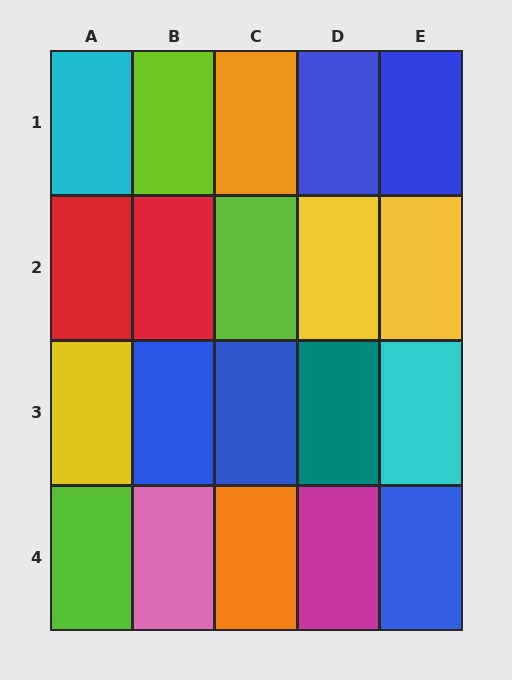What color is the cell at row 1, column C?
Orange.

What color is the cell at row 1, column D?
Blue.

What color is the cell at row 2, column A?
Red.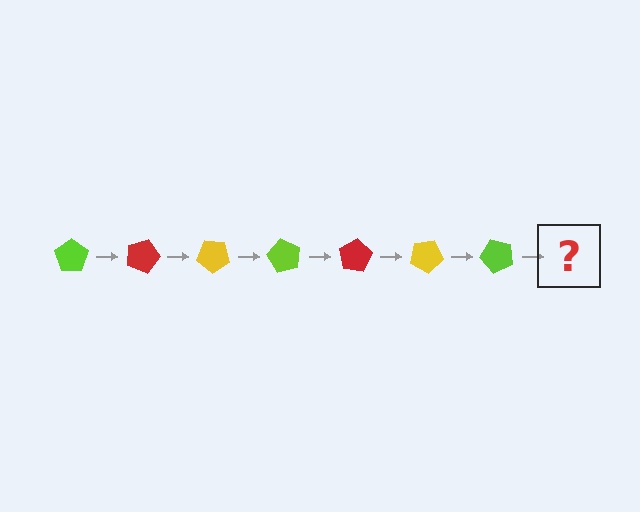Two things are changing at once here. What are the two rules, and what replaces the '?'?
The two rules are that it rotates 20 degrees each step and the color cycles through lime, red, and yellow. The '?' should be a red pentagon, rotated 140 degrees from the start.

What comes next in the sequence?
The next element should be a red pentagon, rotated 140 degrees from the start.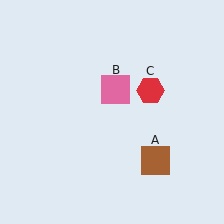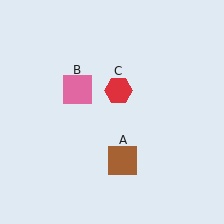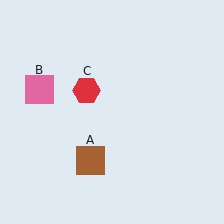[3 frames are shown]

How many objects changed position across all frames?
3 objects changed position: brown square (object A), pink square (object B), red hexagon (object C).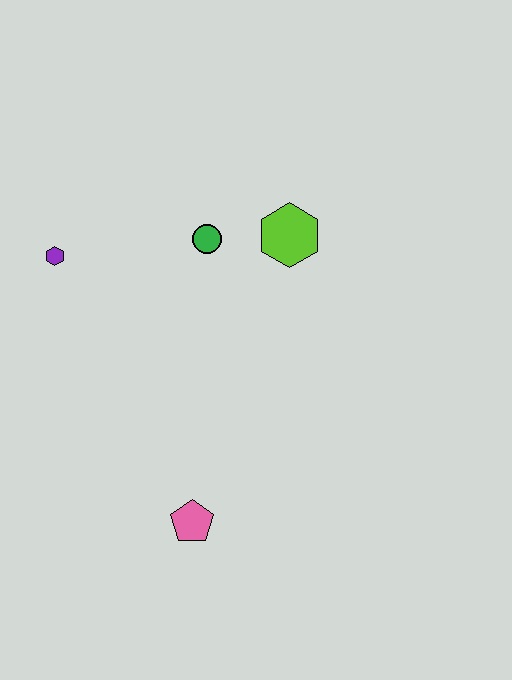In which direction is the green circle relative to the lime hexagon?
The green circle is to the left of the lime hexagon.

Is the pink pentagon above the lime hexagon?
No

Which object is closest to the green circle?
The lime hexagon is closest to the green circle.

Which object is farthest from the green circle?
The pink pentagon is farthest from the green circle.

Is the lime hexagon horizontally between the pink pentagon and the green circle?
No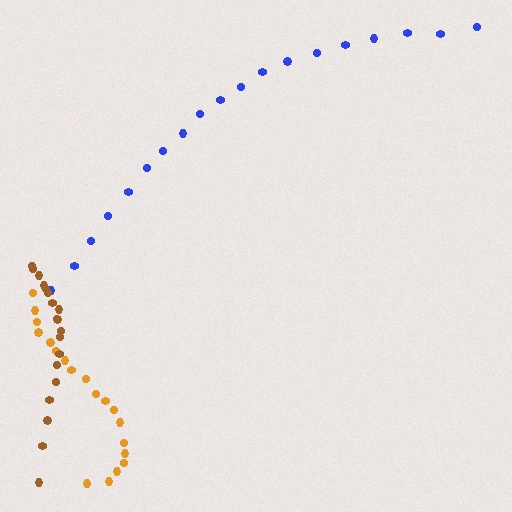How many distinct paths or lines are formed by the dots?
There are 3 distinct paths.